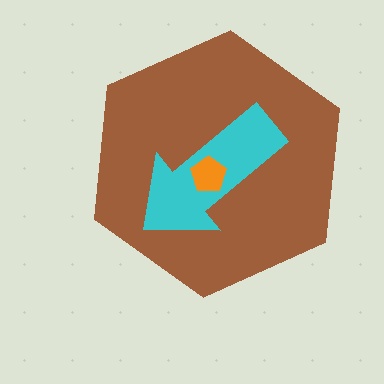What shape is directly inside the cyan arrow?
The orange pentagon.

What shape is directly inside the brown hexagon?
The cyan arrow.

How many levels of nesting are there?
3.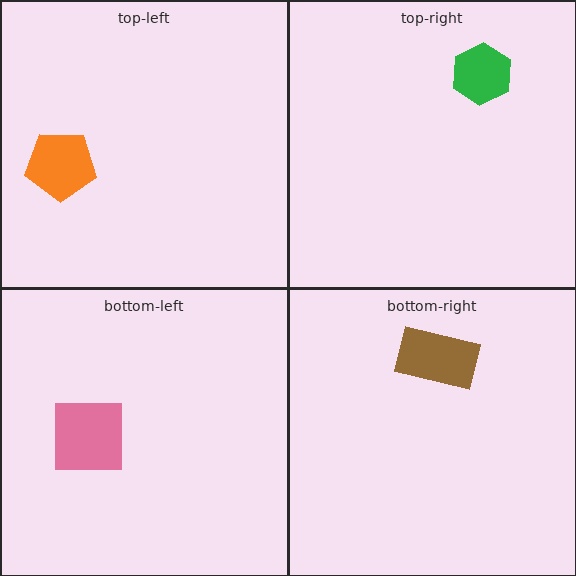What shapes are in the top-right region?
The green hexagon.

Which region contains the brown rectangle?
The bottom-right region.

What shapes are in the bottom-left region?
The pink square.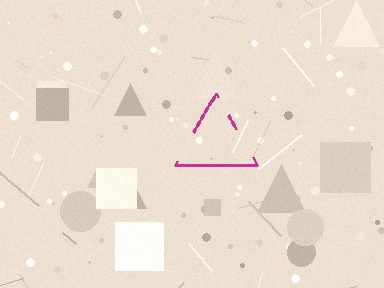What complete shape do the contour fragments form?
The contour fragments form a triangle.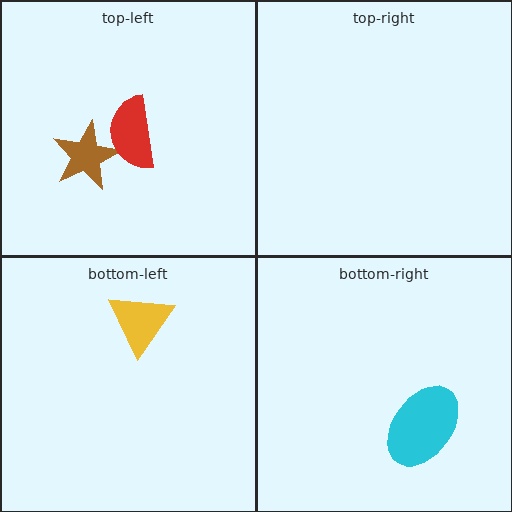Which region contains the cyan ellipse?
The bottom-right region.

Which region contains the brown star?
The top-left region.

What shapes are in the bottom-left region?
The yellow triangle.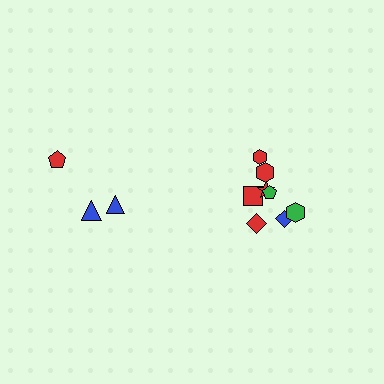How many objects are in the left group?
There are 3 objects.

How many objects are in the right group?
There are 8 objects.